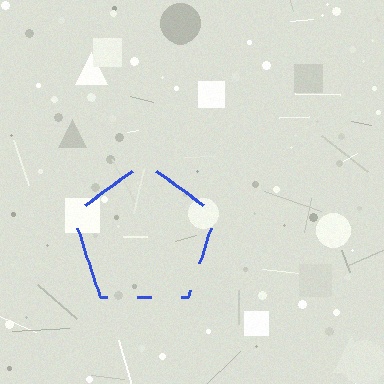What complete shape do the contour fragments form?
The contour fragments form a pentagon.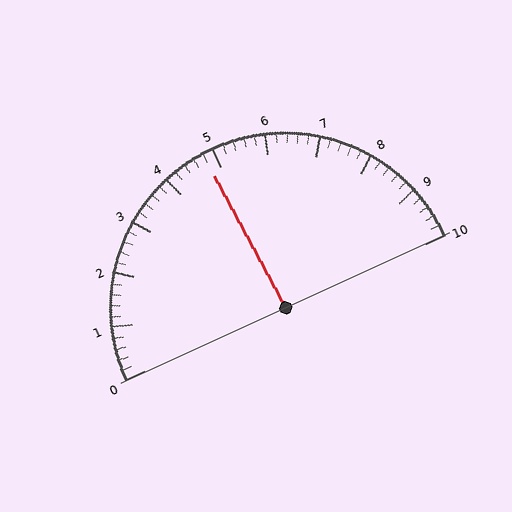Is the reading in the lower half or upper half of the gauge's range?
The reading is in the lower half of the range (0 to 10).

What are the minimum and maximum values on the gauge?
The gauge ranges from 0 to 10.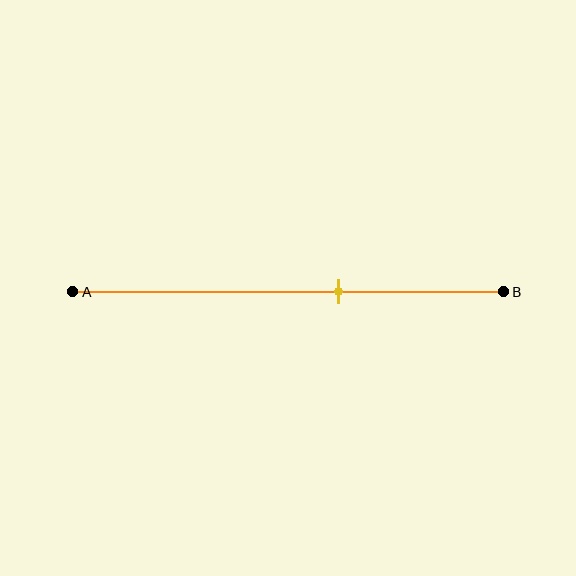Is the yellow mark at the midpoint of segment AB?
No, the mark is at about 60% from A, not at the 50% midpoint.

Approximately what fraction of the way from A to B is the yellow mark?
The yellow mark is approximately 60% of the way from A to B.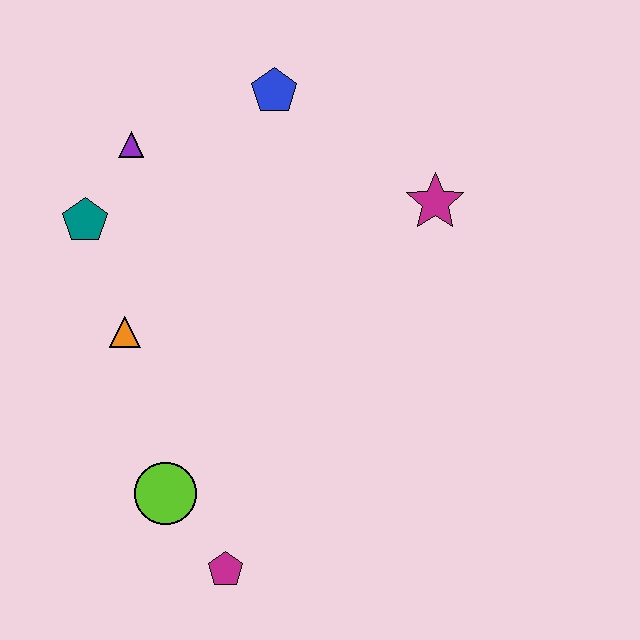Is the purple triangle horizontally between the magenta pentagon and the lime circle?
No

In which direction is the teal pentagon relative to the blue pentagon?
The teal pentagon is to the left of the blue pentagon.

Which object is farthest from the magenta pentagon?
The blue pentagon is farthest from the magenta pentagon.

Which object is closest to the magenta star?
The blue pentagon is closest to the magenta star.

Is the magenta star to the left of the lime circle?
No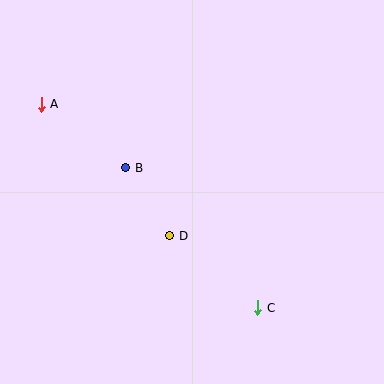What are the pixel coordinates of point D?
Point D is at (170, 236).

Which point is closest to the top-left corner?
Point A is closest to the top-left corner.